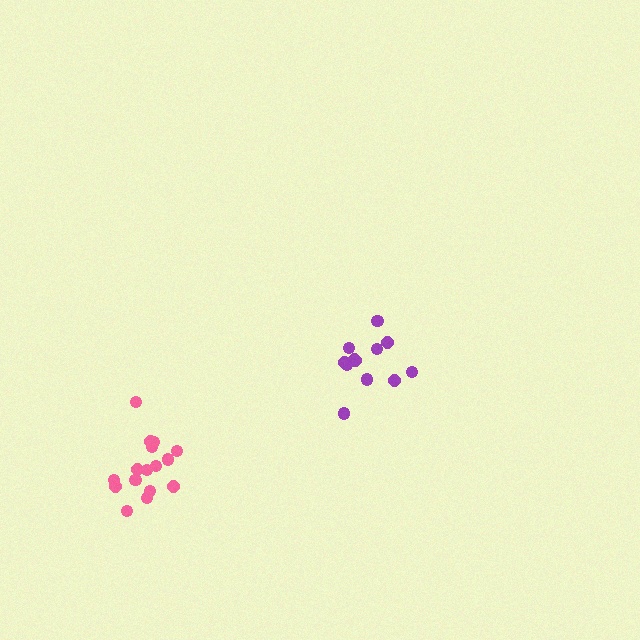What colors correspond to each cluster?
The clusters are colored: pink, purple.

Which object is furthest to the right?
The purple cluster is rightmost.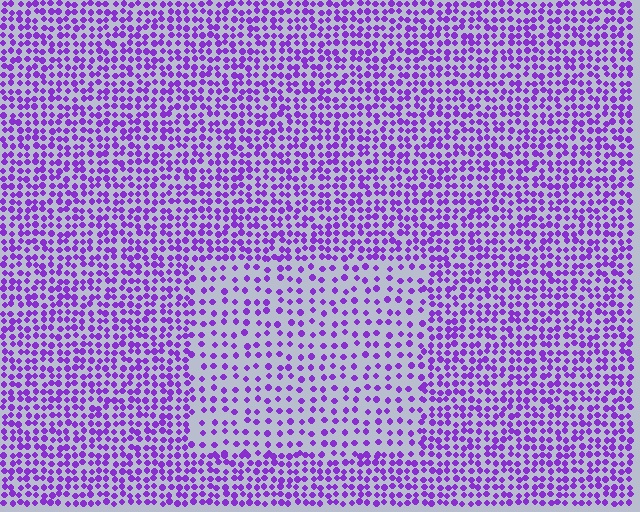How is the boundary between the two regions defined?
The boundary is defined by a change in element density (approximately 1.9x ratio). All elements are the same color, size, and shape.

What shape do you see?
I see a rectangle.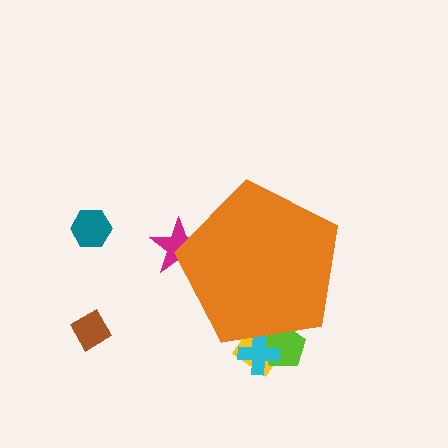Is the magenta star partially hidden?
Yes, the magenta star is partially hidden behind the orange pentagon.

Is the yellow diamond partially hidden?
Yes, the yellow diamond is partially hidden behind the orange pentagon.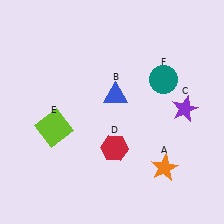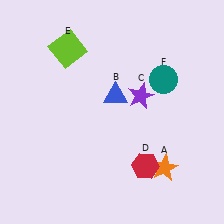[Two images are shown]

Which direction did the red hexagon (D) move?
The red hexagon (D) moved right.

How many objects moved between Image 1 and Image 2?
3 objects moved between the two images.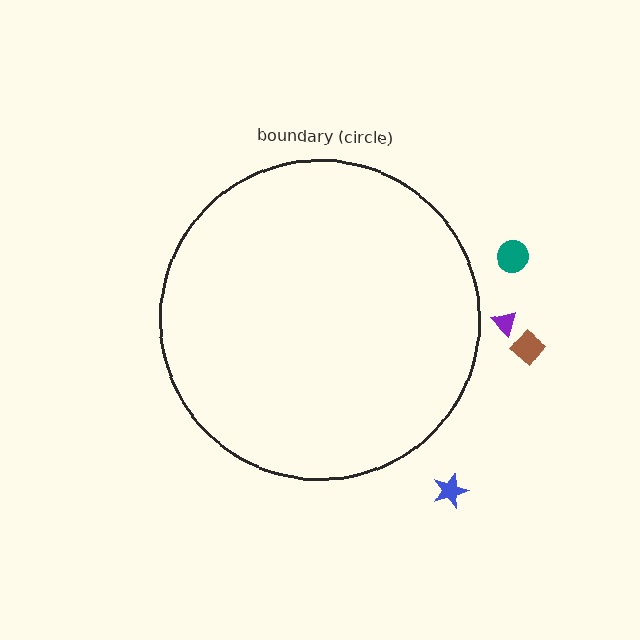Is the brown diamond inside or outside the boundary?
Outside.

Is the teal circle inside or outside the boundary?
Outside.